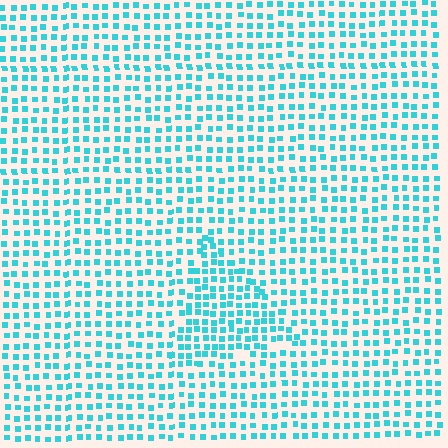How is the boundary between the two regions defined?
The boundary is defined by a change in element density (approximately 1.5x ratio). All elements are the same color, size, and shape.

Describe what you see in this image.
The image contains small cyan elements arranged at two different densities. A triangle-shaped region is visible where the elements are more densely packed than the surrounding area.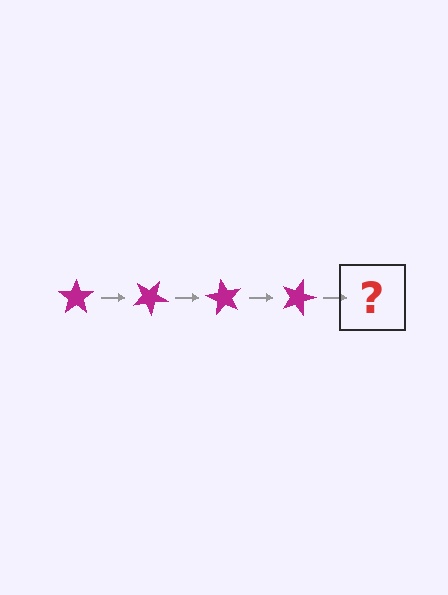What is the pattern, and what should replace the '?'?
The pattern is that the star rotates 30 degrees each step. The '?' should be a magenta star rotated 120 degrees.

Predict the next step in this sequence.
The next step is a magenta star rotated 120 degrees.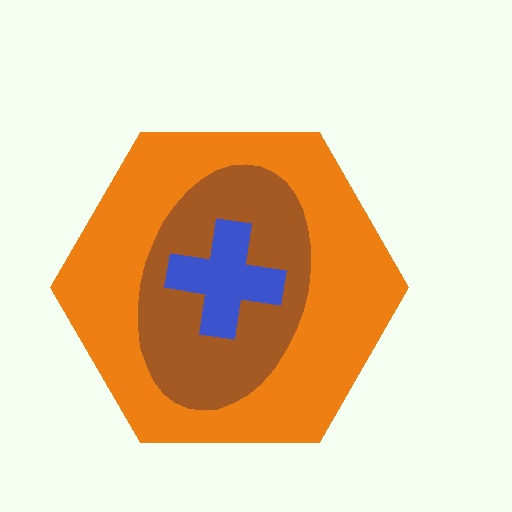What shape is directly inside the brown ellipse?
The blue cross.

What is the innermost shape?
The blue cross.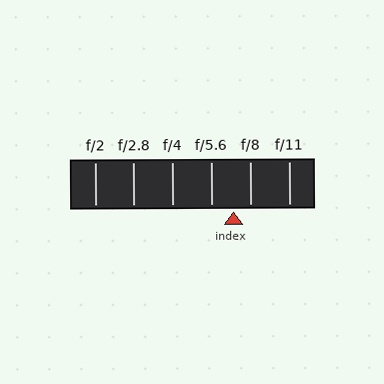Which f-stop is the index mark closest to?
The index mark is closest to f/8.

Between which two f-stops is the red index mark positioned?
The index mark is between f/5.6 and f/8.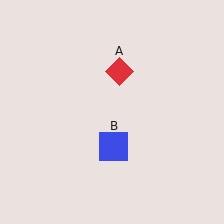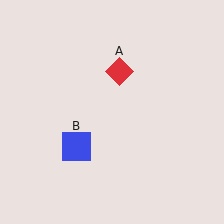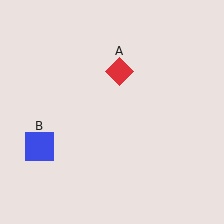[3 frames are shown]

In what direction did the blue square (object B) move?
The blue square (object B) moved left.